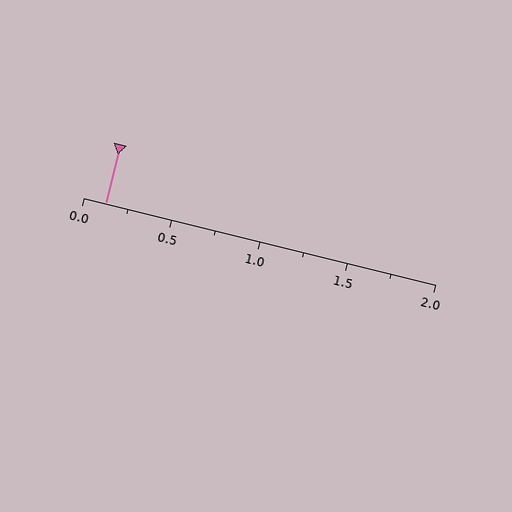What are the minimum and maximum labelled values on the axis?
The axis runs from 0.0 to 2.0.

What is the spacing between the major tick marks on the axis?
The major ticks are spaced 0.5 apart.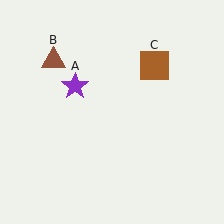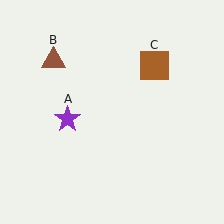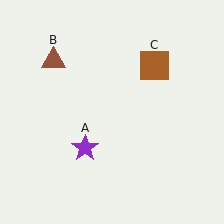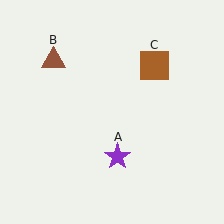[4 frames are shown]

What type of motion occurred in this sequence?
The purple star (object A) rotated counterclockwise around the center of the scene.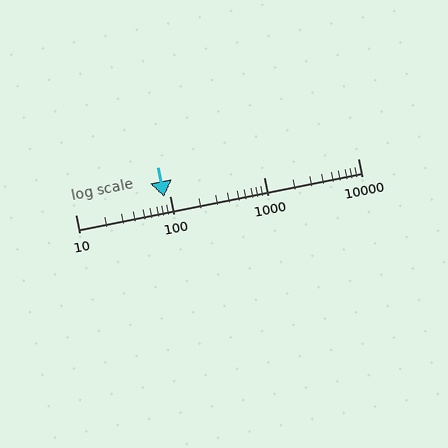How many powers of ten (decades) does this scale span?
The scale spans 3 decades, from 10 to 10000.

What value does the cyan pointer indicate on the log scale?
The pointer indicates approximately 87.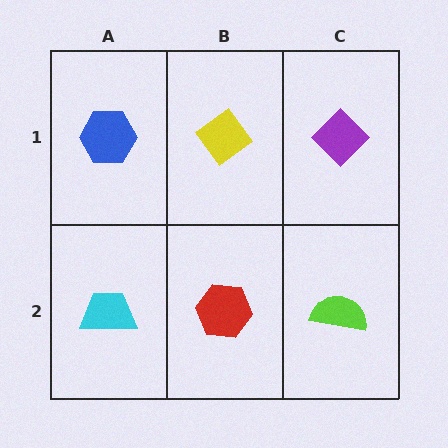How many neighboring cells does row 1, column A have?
2.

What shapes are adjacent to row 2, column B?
A yellow diamond (row 1, column B), a cyan trapezoid (row 2, column A), a lime semicircle (row 2, column C).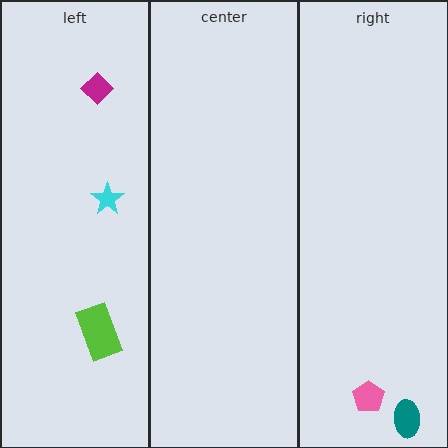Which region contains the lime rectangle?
The left region.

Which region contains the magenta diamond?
The left region.